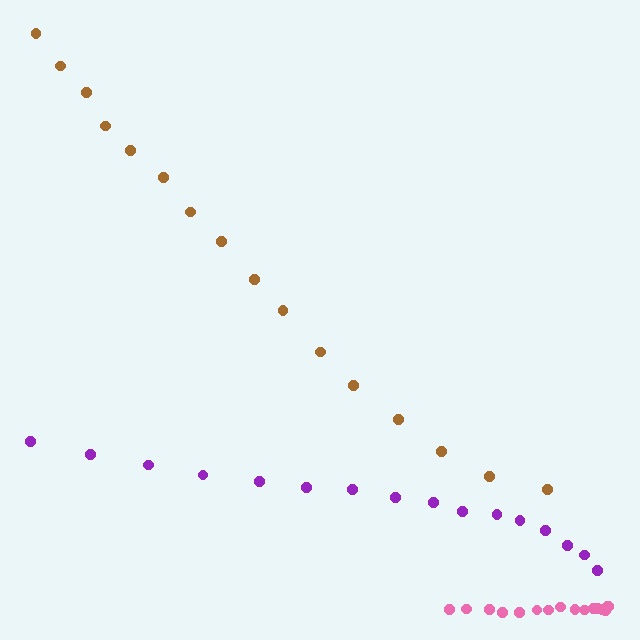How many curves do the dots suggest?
There are 3 distinct paths.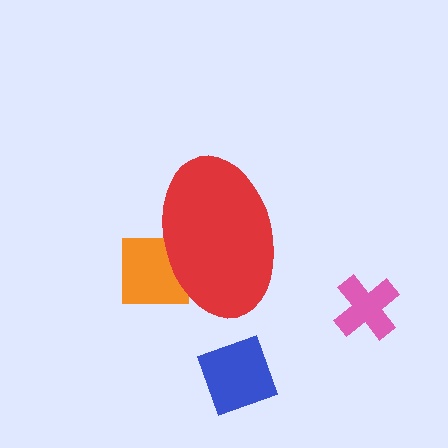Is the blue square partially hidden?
No, the blue square is fully visible.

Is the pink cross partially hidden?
No, the pink cross is fully visible.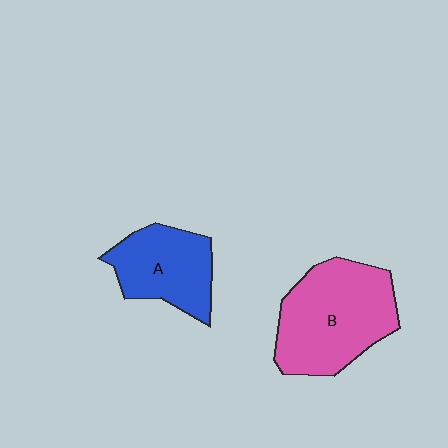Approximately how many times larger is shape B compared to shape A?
Approximately 1.5 times.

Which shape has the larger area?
Shape B (pink).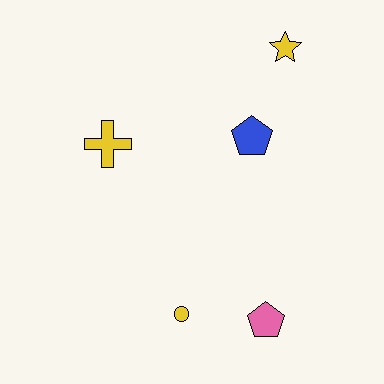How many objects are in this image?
There are 5 objects.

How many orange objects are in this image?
There are no orange objects.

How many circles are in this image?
There is 1 circle.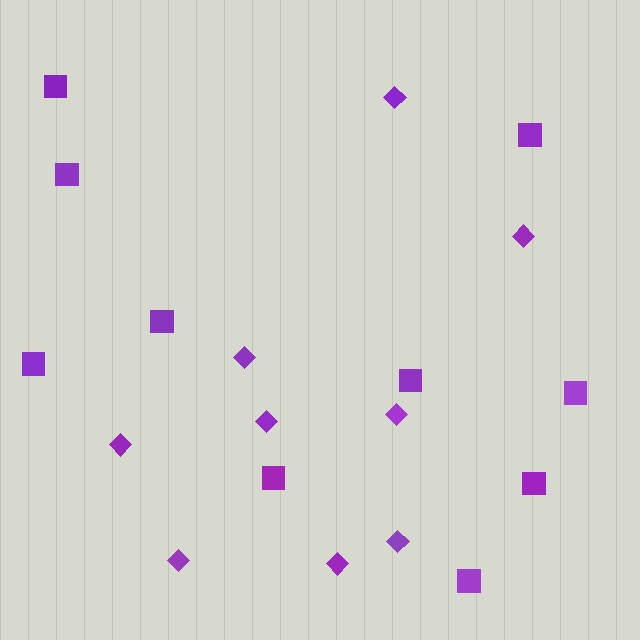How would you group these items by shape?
There are 2 groups: one group of squares (10) and one group of diamonds (9).